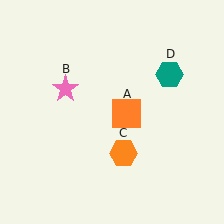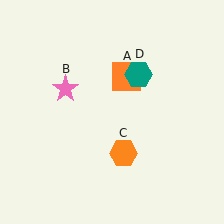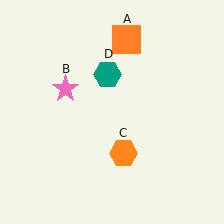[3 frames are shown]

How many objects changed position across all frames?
2 objects changed position: orange square (object A), teal hexagon (object D).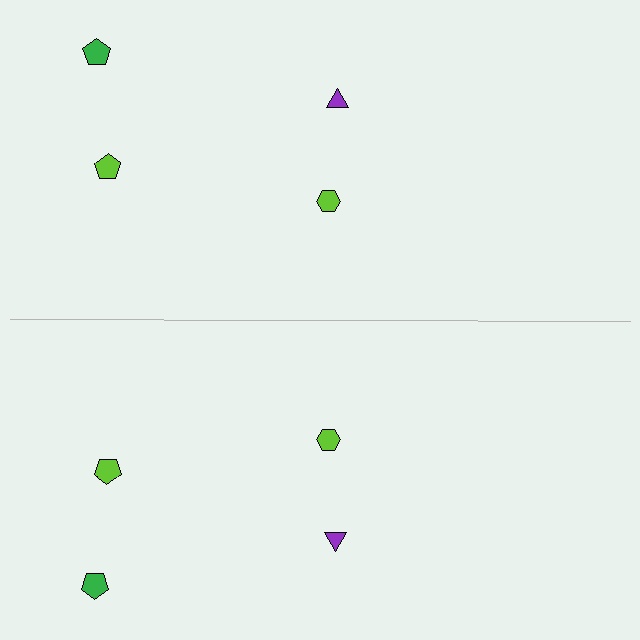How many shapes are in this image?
There are 8 shapes in this image.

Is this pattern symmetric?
Yes, this pattern has bilateral (reflection) symmetry.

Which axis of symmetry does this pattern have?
The pattern has a horizontal axis of symmetry running through the center of the image.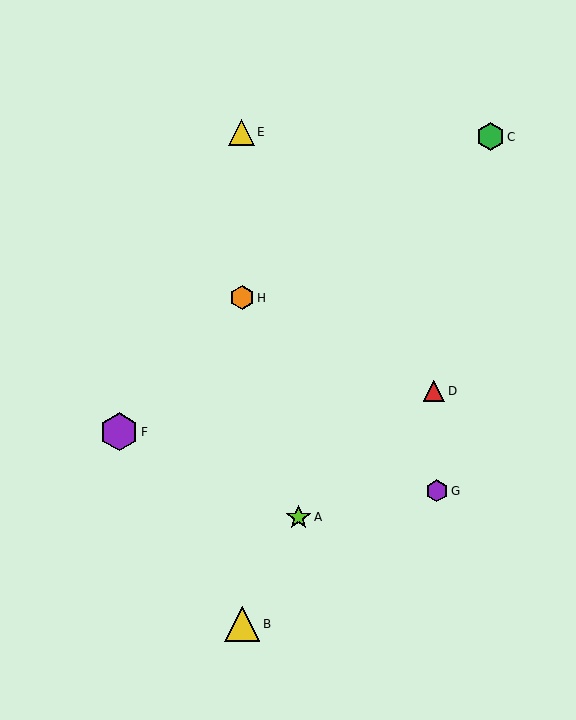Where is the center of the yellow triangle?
The center of the yellow triangle is at (242, 624).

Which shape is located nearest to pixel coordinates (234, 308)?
The orange hexagon (labeled H) at (242, 298) is nearest to that location.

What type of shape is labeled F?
Shape F is a purple hexagon.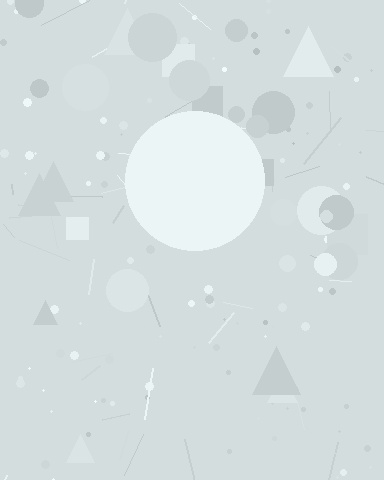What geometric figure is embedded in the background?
A circle is embedded in the background.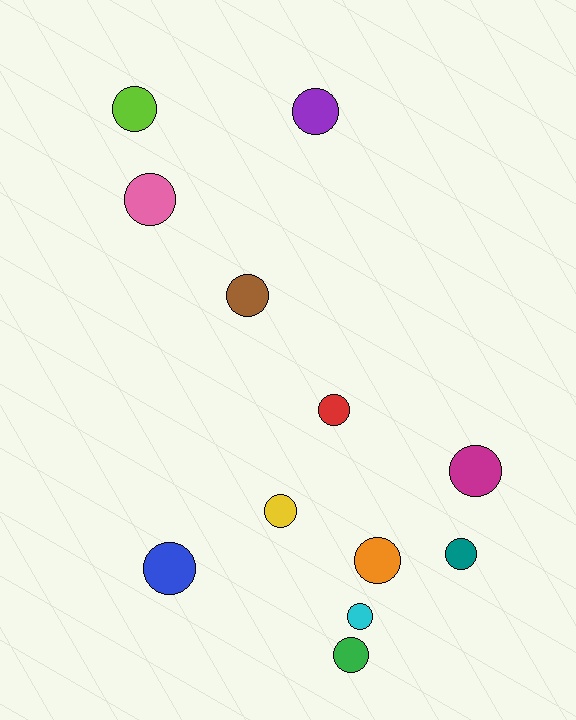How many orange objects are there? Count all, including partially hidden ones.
There is 1 orange object.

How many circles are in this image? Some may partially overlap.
There are 12 circles.